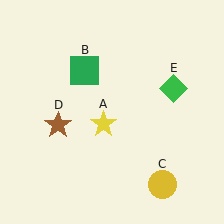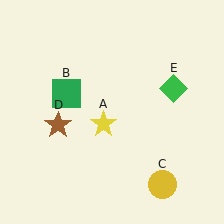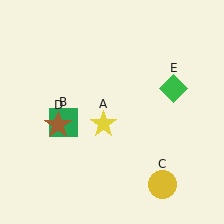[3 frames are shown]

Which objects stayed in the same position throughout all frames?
Yellow star (object A) and yellow circle (object C) and brown star (object D) and green diamond (object E) remained stationary.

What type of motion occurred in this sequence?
The green square (object B) rotated counterclockwise around the center of the scene.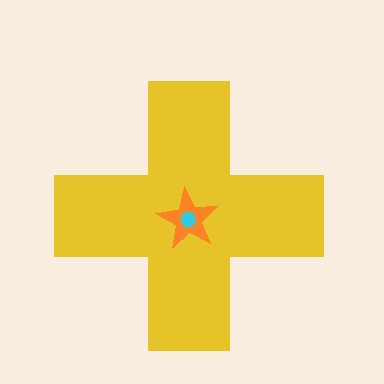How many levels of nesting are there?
3.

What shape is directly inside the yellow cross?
The orange star.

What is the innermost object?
The cyan hexagon.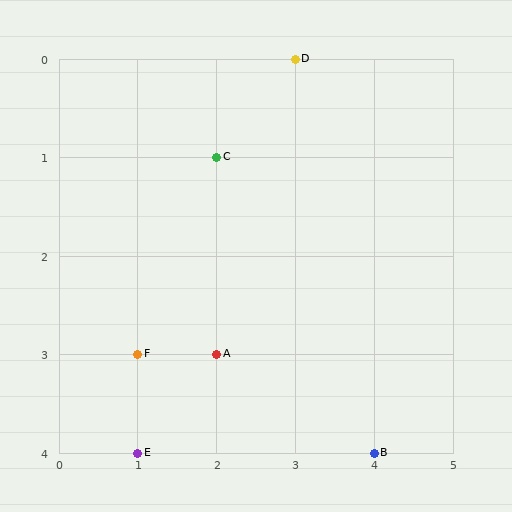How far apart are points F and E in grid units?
Points F and E are 1 row apart.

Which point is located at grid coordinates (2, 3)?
Point A is at (2, 3).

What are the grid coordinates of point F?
Point F is at grid coordinates (1, 3).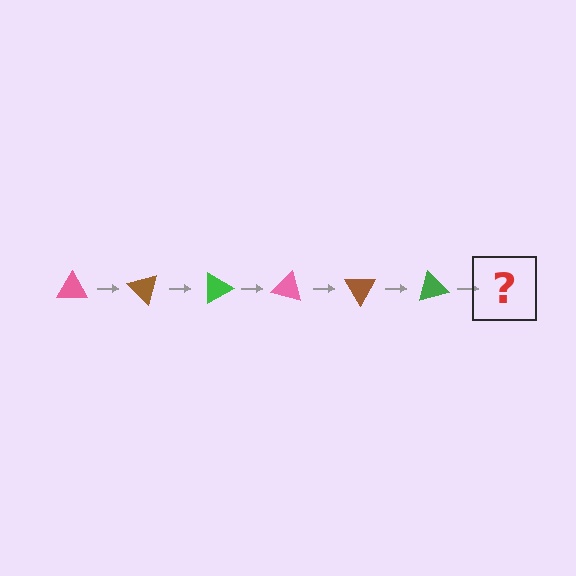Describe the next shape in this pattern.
It should be a pink triangle, rotated 270 degrees from the start.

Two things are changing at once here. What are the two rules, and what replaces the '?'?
The two rules are that it rotates 45 degrees each step and the color cycles through pink, brown, and green. The '?' should be a pink triangle, rotated 270 degrees from the start.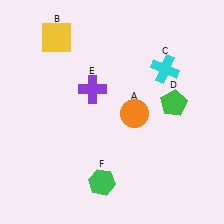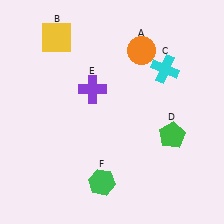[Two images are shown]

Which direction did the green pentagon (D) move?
The green pentagon (D) moved down.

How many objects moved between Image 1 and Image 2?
2 objects moved between the two images.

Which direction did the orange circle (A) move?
The orange circle (A) moved up.